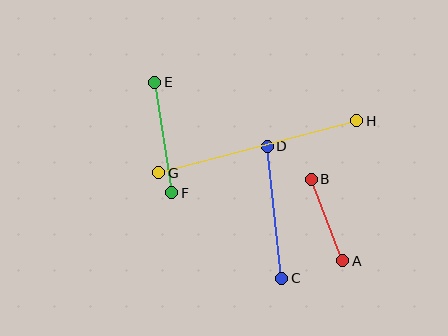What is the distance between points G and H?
The distance is approximately 204 pixels.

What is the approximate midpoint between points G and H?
The midpoint is at approximately (258, 147) pixels.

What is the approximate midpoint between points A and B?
The midpoint is at approximately (327, 220) pixels.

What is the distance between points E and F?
The distance is approximately 112 pixels.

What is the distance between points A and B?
The distance is approximately 87 pixels.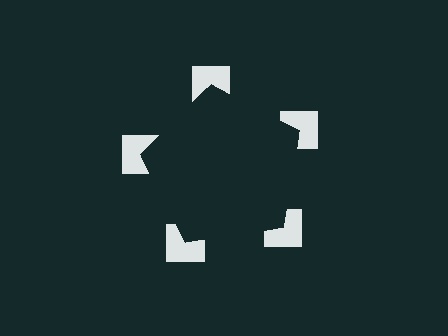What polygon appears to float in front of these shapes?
An illusory pentagon — its edges are inferred from the aligned wedge cuts in the notched squares, not physically drawn.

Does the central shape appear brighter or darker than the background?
It typically appears slightly darker than the background, even though no actual brightness change is drawn.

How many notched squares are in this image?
There are 5 — one at each vertex of the illusory pentagon.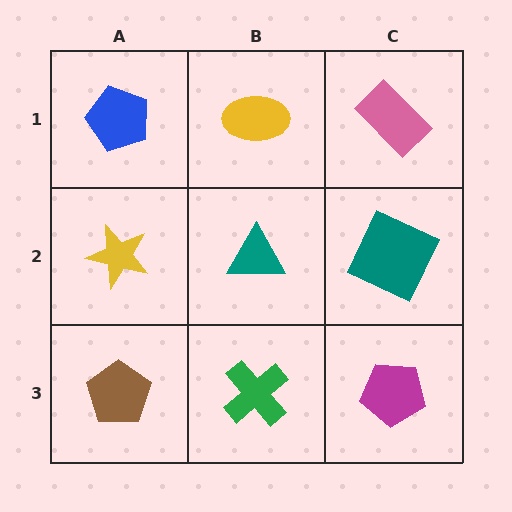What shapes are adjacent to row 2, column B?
A yellow ellipse (row 1, column B), a green cross (row 3, column B), a yellow star (row 2, column A), a teal square (row 2, column C).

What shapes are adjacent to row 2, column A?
A blue pentagon (row 1, column A), a brown pentagon (row 3, column A), a teal triangle (row 2, column B).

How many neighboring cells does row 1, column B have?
3.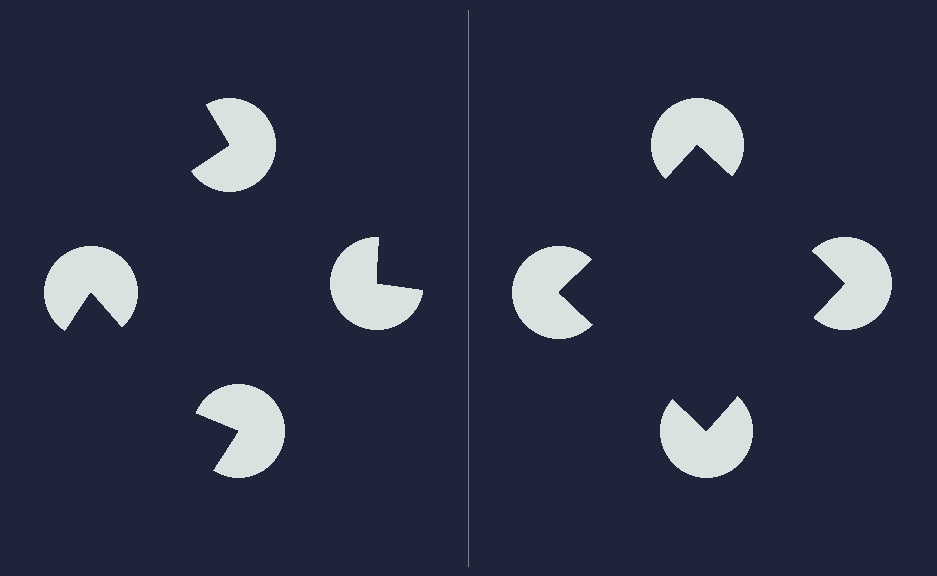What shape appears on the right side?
An illusory square.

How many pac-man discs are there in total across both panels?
8 — 4 on each side.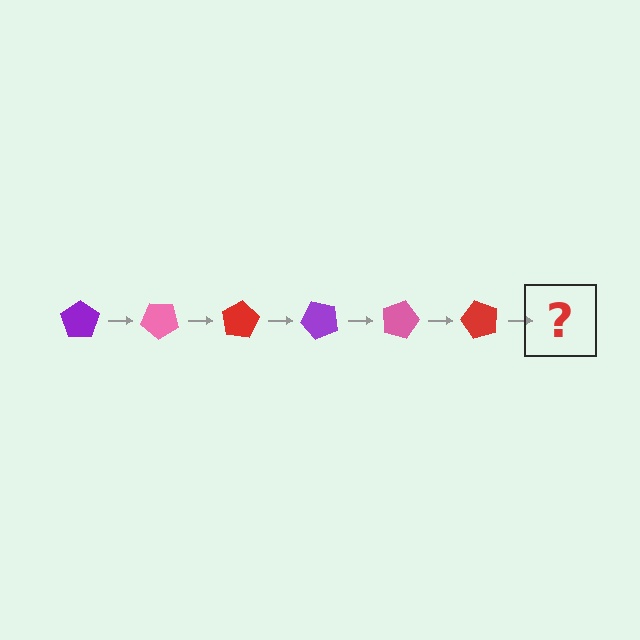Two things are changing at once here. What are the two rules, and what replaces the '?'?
The two rules are that it rotates 40 degrees each step and the color cycles through purple, pink, and red. The '?' should be a purple pentagon, rotated 240 degrees from the start.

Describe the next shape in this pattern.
It should be a purple pentagon, rotated 240 degrees from the start.